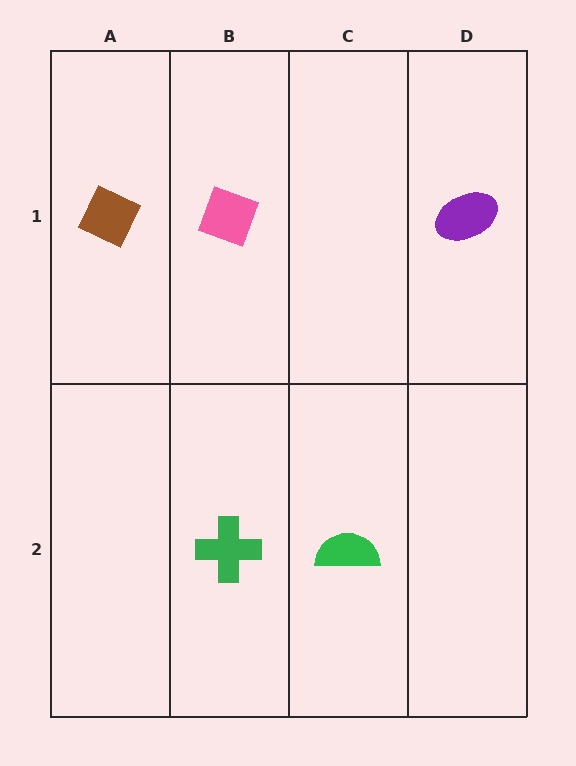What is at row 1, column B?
A pink diamond.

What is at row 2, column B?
A green cross.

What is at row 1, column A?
A brown diamond.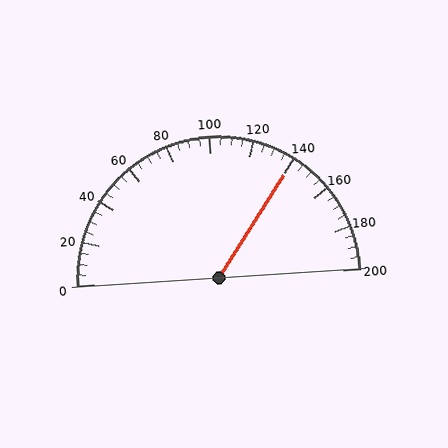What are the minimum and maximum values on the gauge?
The gauge ranges from 0 to 200.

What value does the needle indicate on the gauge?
The needle indicates approximately 140.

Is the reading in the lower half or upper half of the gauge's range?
The reading is in the upper half of the range (0 to 200).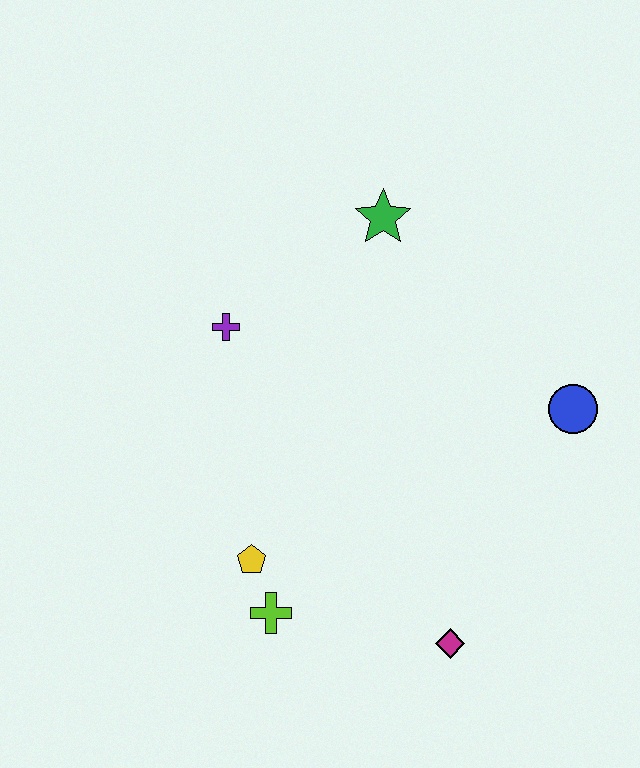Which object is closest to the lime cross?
The yellow pentagon is closest to the lime cross.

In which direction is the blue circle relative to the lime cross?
The blue circle is to the right of the lime cross.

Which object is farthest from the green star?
The magenta diamond is farthest from the green star.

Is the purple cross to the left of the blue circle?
Yes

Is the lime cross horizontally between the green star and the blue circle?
No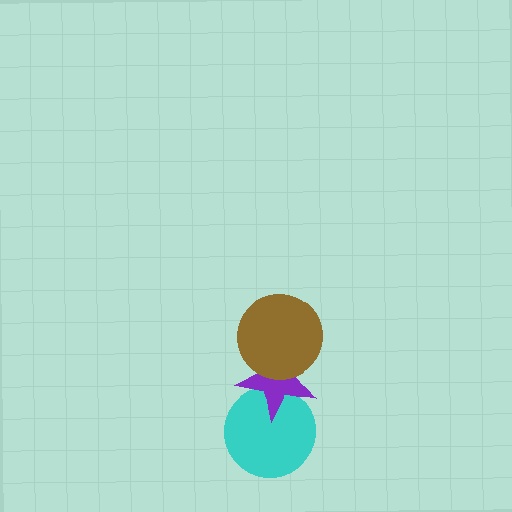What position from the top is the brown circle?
The brown circle is 1st from the top.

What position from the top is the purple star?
The purple star is 2nd from the top.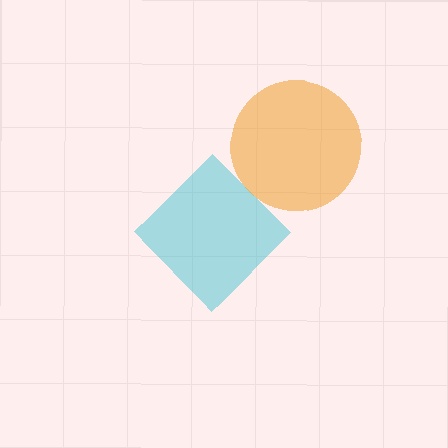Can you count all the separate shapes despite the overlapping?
Yes, there are 2 separate shapes.